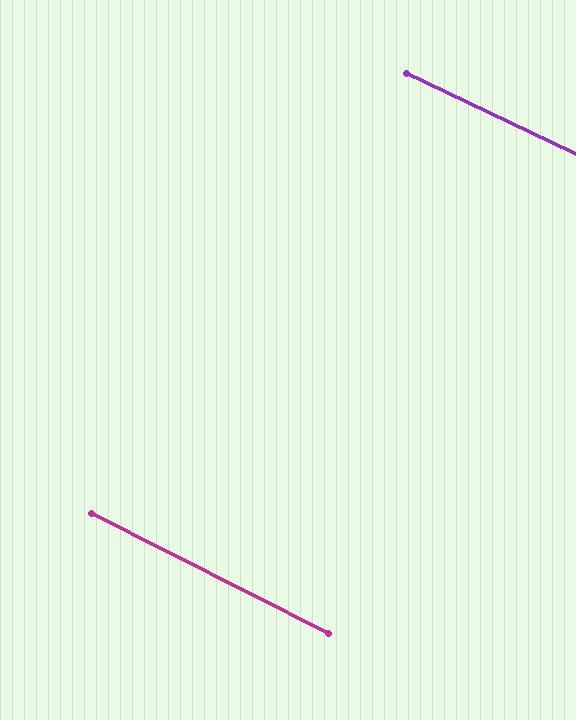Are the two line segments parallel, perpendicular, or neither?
Parallel — their directions differ by only 1.2°.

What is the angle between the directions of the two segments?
Approximately 1 degree.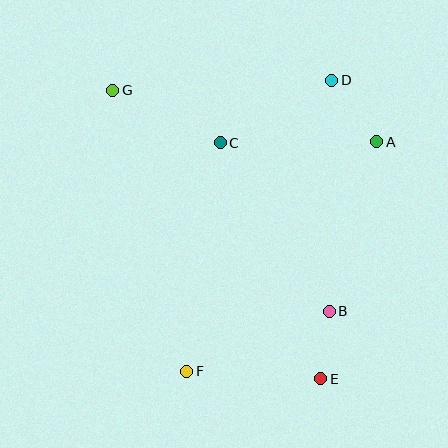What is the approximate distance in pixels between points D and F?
The distance between D and F is approximately 325 pixels.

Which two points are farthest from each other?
Points E and G are farthest from each other.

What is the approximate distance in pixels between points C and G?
The distance between C and G is approximately 120 pixels.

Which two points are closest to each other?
Points B and E are closest to each other.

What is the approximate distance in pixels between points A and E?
The distance between A and E is approximately 244 pixels.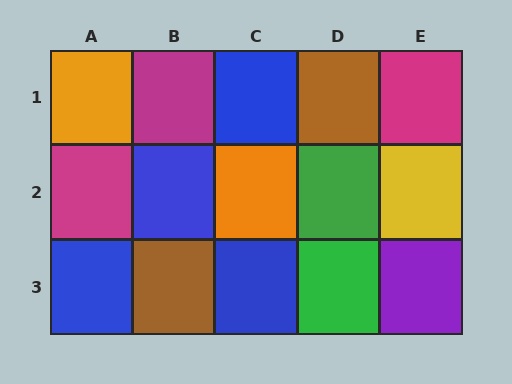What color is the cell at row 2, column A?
Magenta.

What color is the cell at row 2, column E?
Yellow.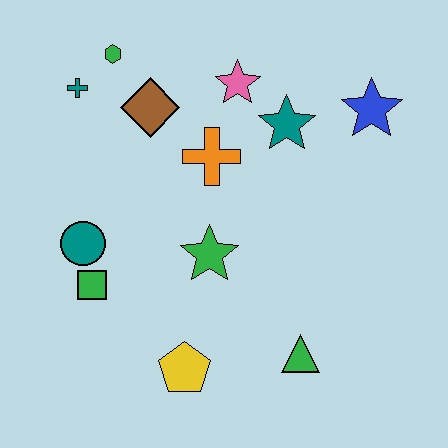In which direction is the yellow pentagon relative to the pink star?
The yellow pentagon is below the pink star.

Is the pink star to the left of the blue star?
Yes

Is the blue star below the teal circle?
No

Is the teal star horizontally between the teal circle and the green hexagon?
No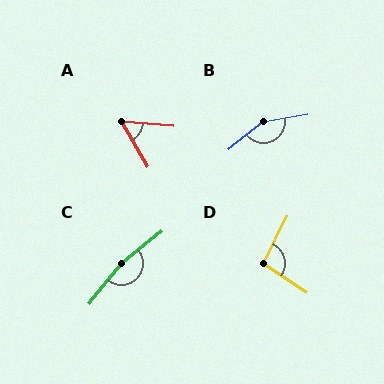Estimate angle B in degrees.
Approximately 151 degrees.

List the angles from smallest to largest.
A (56°), D (98°), B (151°), C (167°).